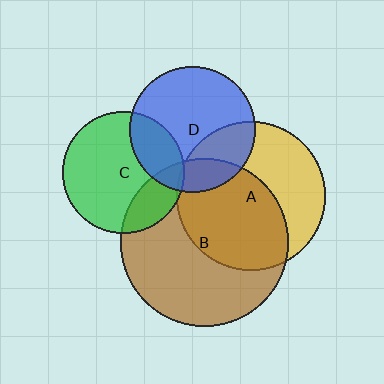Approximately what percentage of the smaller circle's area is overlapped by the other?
Approximately 20%.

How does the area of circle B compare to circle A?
Approximately 1.3 times.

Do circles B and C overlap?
Yes.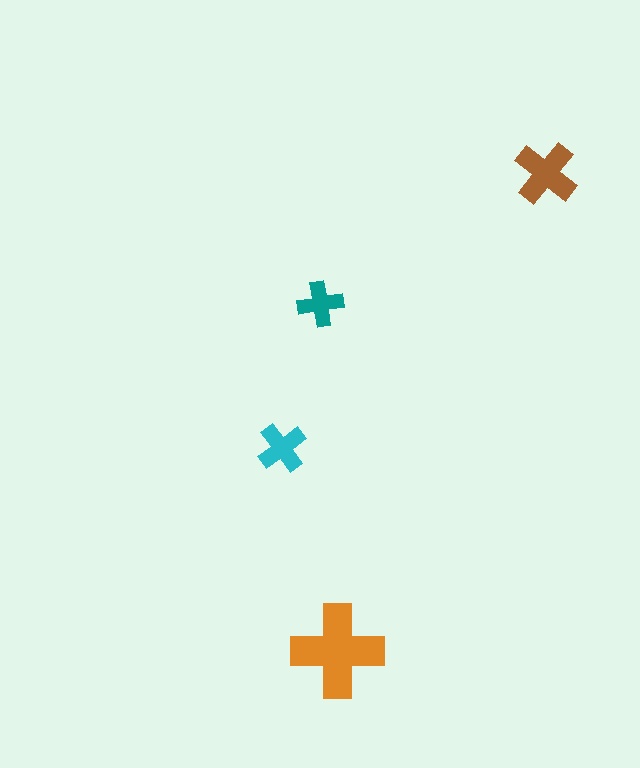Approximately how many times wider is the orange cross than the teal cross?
About 2 times wider.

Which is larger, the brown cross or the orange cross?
The orange one.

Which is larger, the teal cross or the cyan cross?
The cyan one.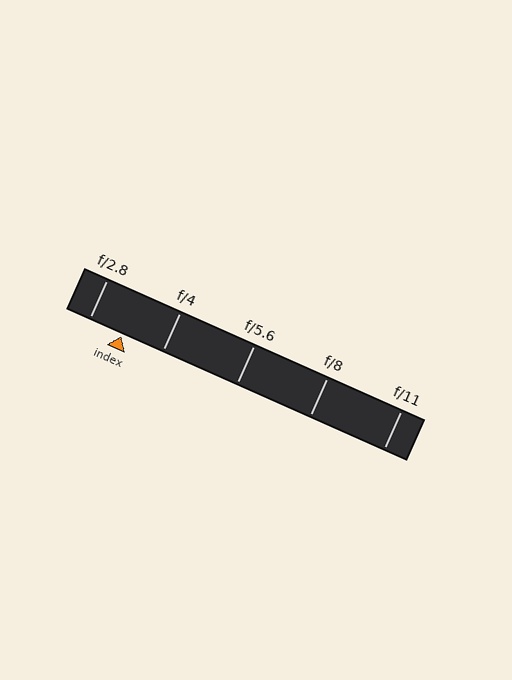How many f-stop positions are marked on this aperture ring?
There are 5 f-stop positions marked.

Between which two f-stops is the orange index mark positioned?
The index mark is between f/2.8 and f/4.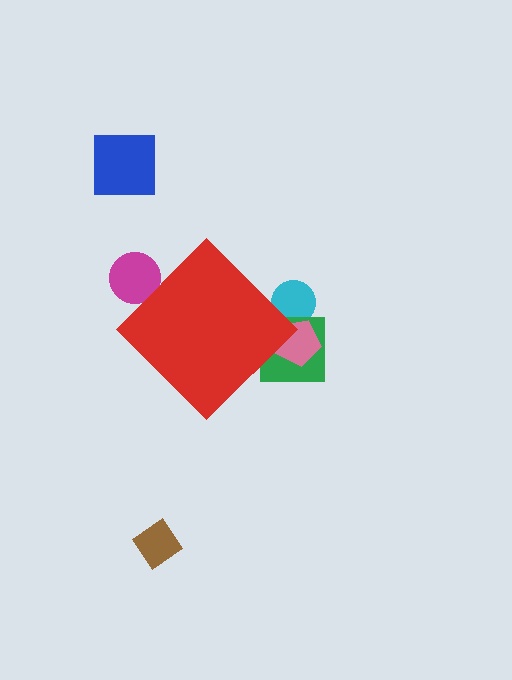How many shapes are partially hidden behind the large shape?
4 shapes are partially hidden.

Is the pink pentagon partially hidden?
Yes, the pink pentagon is partially hidden behind the red diamond.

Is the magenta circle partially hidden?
Yes, the magenta circle is partially hidden behind the red diamond.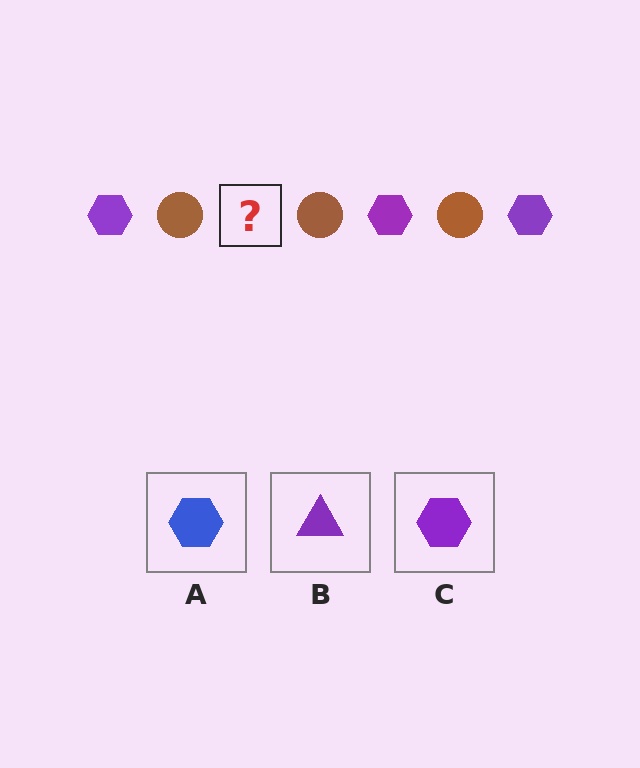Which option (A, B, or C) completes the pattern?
C.